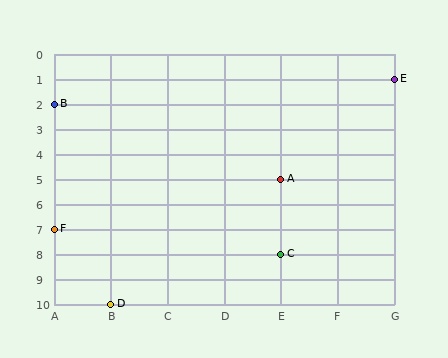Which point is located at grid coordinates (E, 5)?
Point A is at (E, 5).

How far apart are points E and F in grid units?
Points E and F are 6 columns and 6 rows apart (about 8.5 grid units diagonally).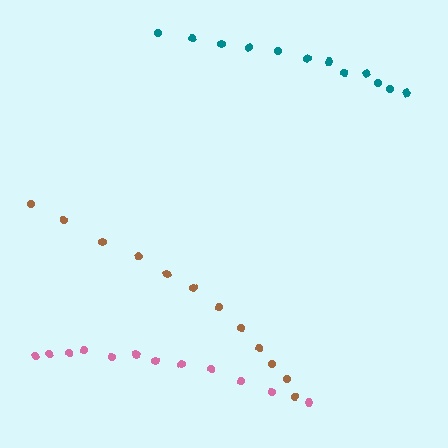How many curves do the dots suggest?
There are 3 distinct paths.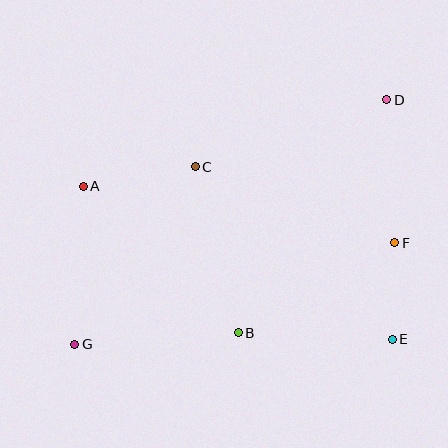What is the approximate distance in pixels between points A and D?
The distance between A and D is approximately 316 pixels.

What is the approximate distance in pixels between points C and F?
The distance between C and F is approximately 214 pixels.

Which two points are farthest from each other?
Points D and G are farthest from each other.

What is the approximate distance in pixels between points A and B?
The distance between A and B is approximately 213 pixels.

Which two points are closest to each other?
Points E and F are closest to each other.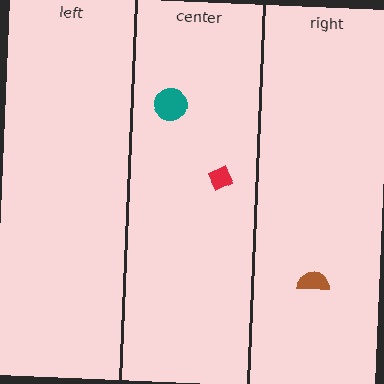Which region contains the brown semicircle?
The right region.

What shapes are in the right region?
The brown semicircle.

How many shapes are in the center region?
2.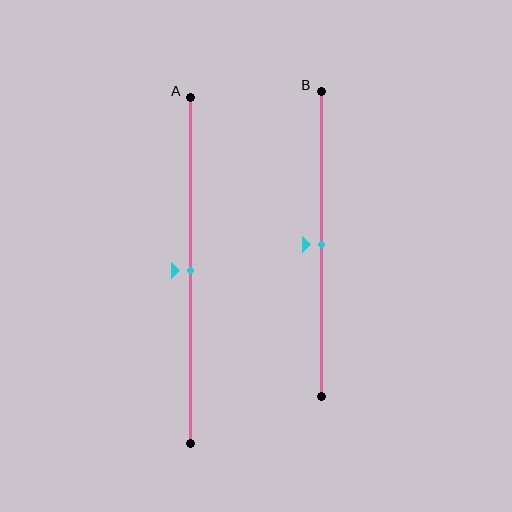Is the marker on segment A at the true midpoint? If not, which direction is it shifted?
Yes, the marker on segment A is at the true midpoint.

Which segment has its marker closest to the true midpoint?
Segment A has its marker closest to the true midpoint.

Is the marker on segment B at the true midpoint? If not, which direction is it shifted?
Yes, the marker on segment B is at the true midpoint.